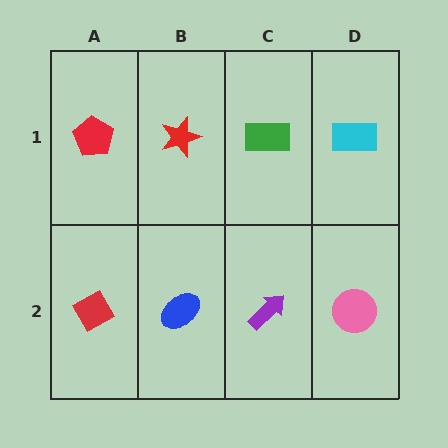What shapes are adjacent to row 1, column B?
A blue ellipse (row 2, column B), a red pentagon (row 1, column A), a green rectangle (row 1, column C).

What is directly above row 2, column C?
A green rectangle.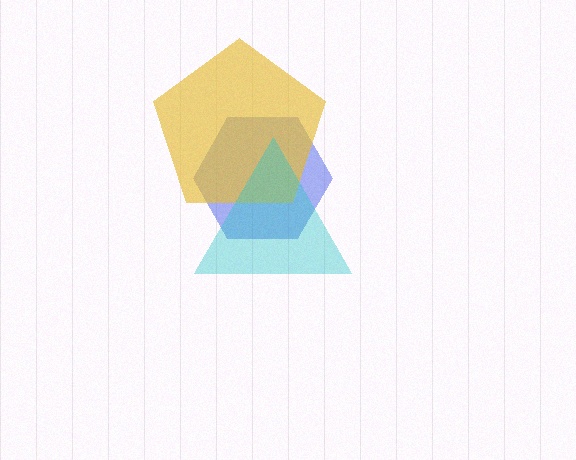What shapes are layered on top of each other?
The layered shapes are: a blue hexagon, a yellow pentagon, a cyan triangle.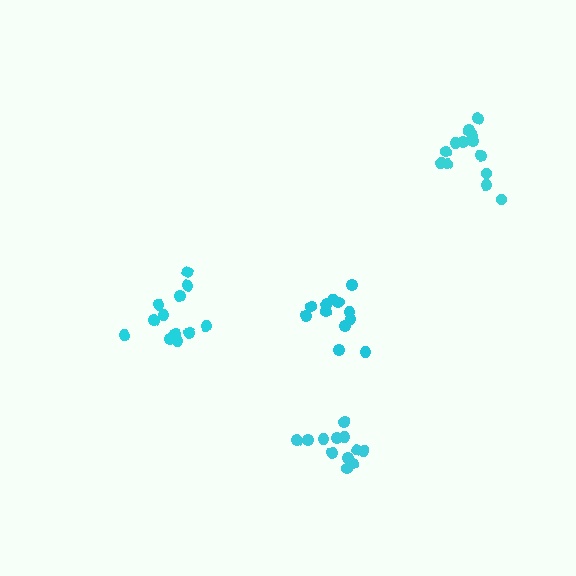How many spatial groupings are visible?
There are 4 spatial groupings.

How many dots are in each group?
Group 1: 13 dots, Group 2: 12 dots, Group 3: 12 dots, Group 4: 12 dots (49 total).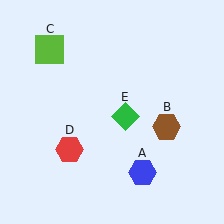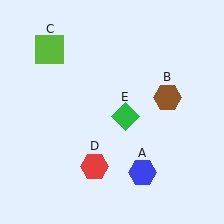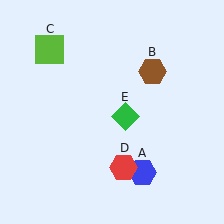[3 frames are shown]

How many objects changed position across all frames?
2 objects changed position: brown hexagon (object B), red hexagon (object D).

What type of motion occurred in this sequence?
The brown hexagon (object B), red hexagon (object D) rotated counterclockwise around the center of the scene.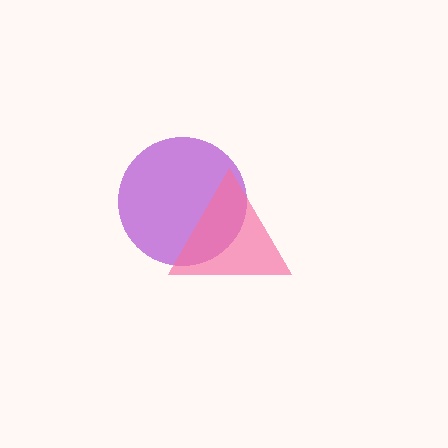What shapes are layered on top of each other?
The layered shapes are: a purple circle, a pink triangle.